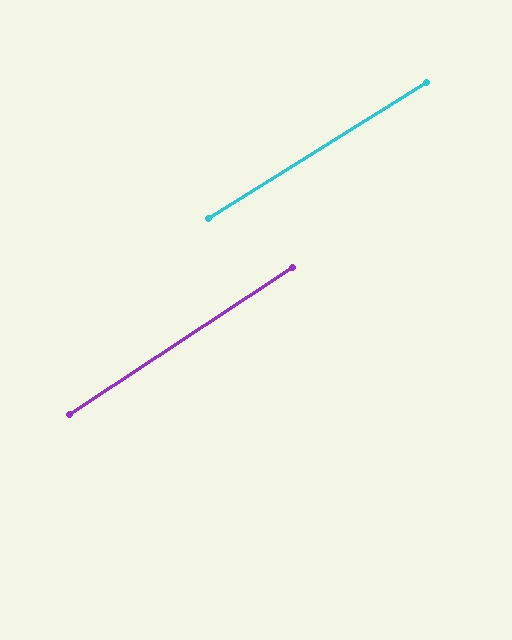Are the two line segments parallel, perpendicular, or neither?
Parallel — their directions differ by only 1.6°.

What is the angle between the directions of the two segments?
Approximately 2 degrees.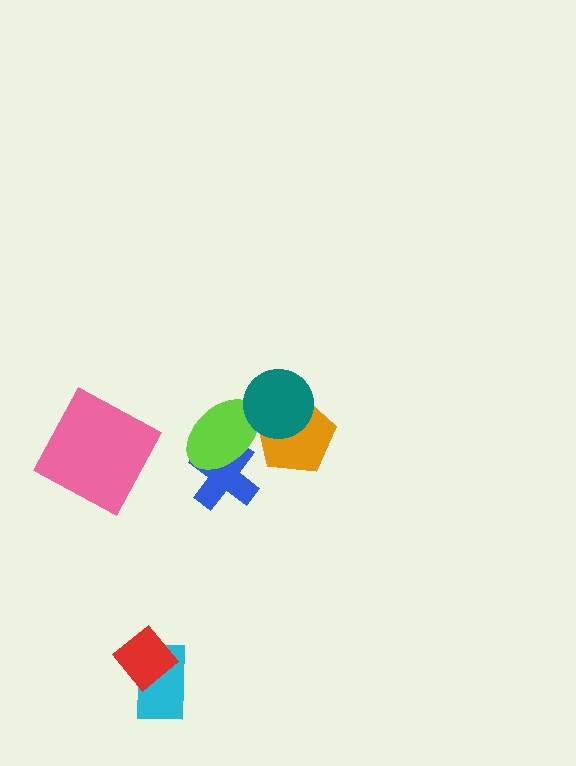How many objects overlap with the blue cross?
1 object overlaps with the blue cross.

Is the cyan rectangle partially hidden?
Yes, it is partially covered by another shape.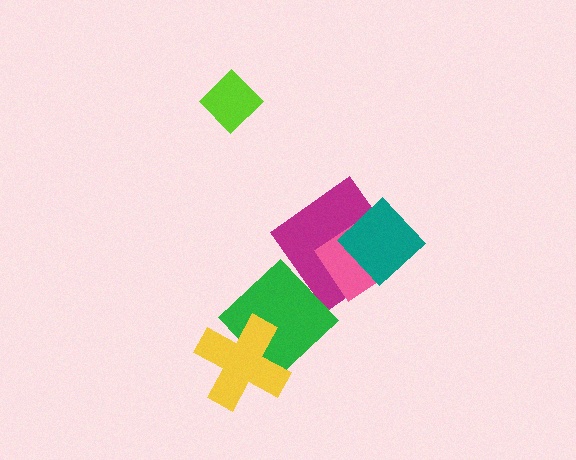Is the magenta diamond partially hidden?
Yes, it is partially covered by another shape.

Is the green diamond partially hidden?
Yes, it is partially covered by another shape.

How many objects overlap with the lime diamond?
0 objects overlap with the lime diamond.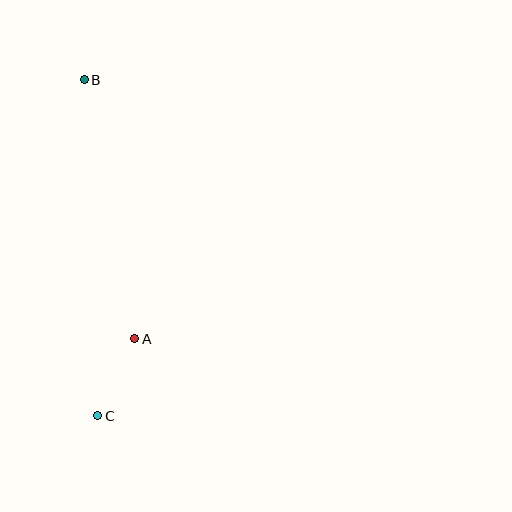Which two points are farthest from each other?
Points B and C are farthest from each other.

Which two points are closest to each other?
Points A and C are closest to each other.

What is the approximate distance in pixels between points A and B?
The distance between A and B is approximately 264 pixels.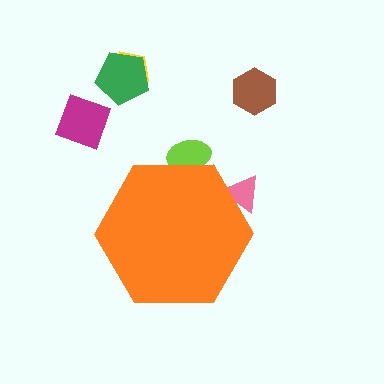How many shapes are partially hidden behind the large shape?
2 shapes are partially hidden.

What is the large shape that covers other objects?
An orange hexagon.